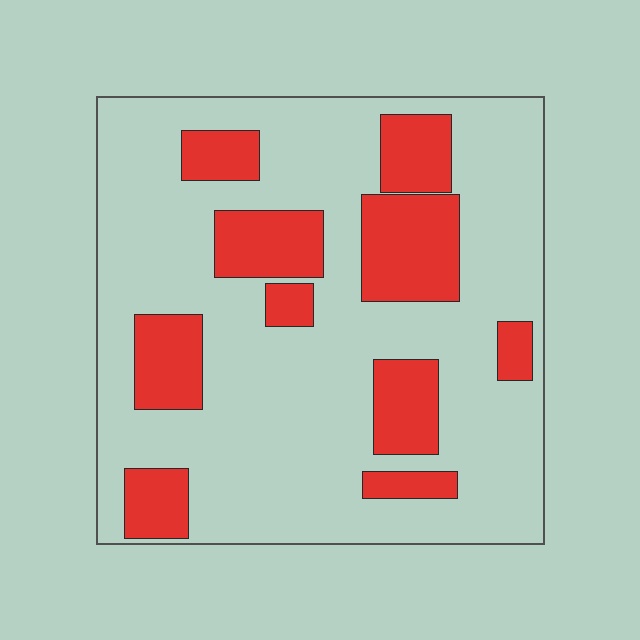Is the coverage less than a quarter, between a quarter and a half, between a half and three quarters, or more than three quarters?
Between a quarter and a half.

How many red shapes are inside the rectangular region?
10.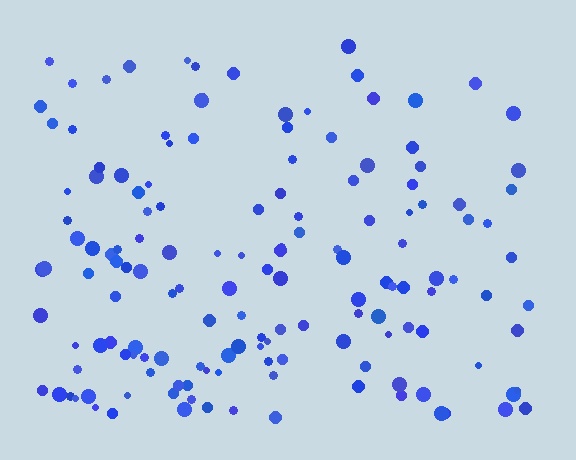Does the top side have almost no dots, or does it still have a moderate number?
Still a moderate number, just noticeably fewer than the bottom.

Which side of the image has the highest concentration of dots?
The bottom.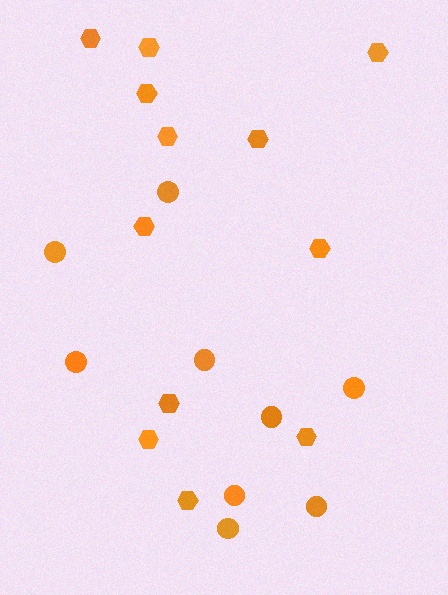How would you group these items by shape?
There are 2 groups: one group of hexagons (12) and one group of circles (9).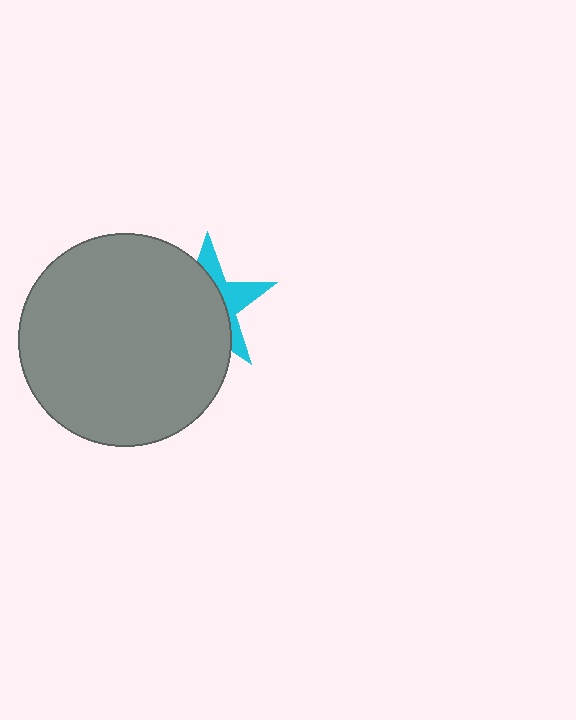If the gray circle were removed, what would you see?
You would see the complete cyan star.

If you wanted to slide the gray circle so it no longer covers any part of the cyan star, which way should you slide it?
Slide it left — that is the most direct way to separate the two shapes.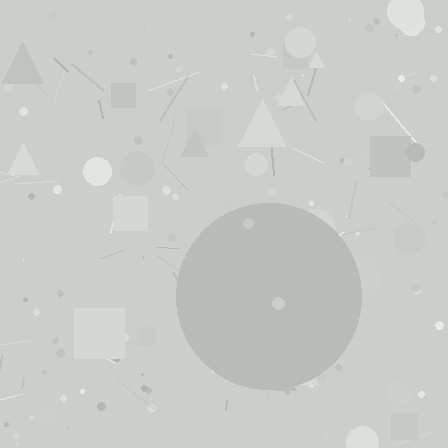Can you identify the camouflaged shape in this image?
The camouflaged shape is a circle.